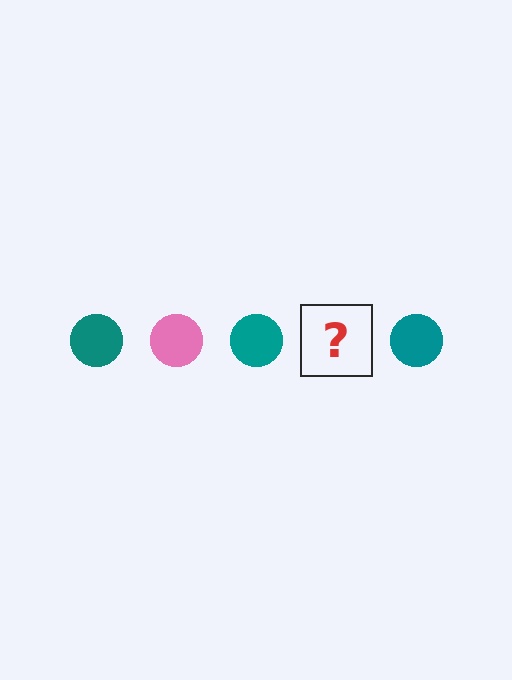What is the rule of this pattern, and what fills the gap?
The rule is that the pattern cycles through teal, pink circles. The gap should be filled with a pink circle.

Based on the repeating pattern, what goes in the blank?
The blank should be a pink circle.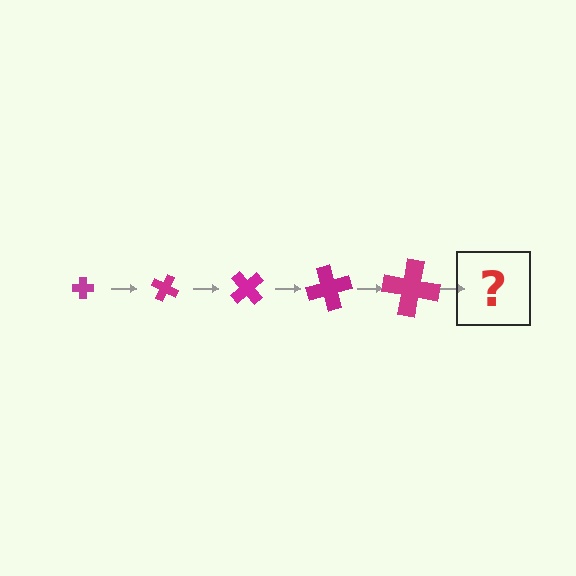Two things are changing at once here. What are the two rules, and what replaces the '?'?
The two rules are that the cross grows larger each step and it rotates 25 degrees each step. The '?' should be a cross, larger than the previous one and rotated 125 degrees from the start.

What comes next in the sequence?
The next element should be a cross, larger than the previous one and rotated 125 degrees from the start.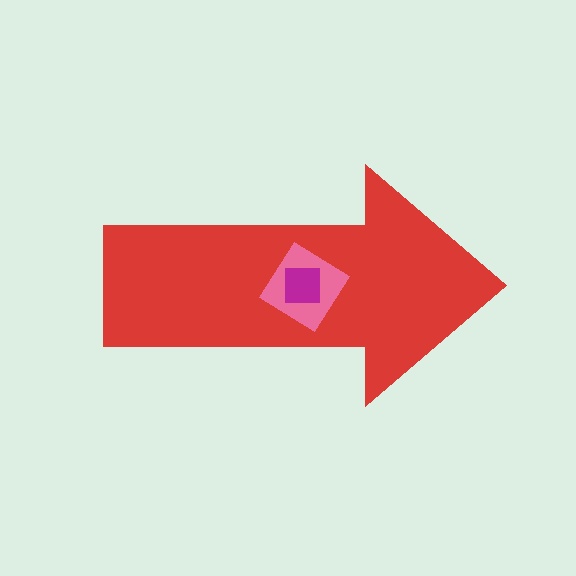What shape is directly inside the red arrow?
The pink diamond.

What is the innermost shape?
The magenta square.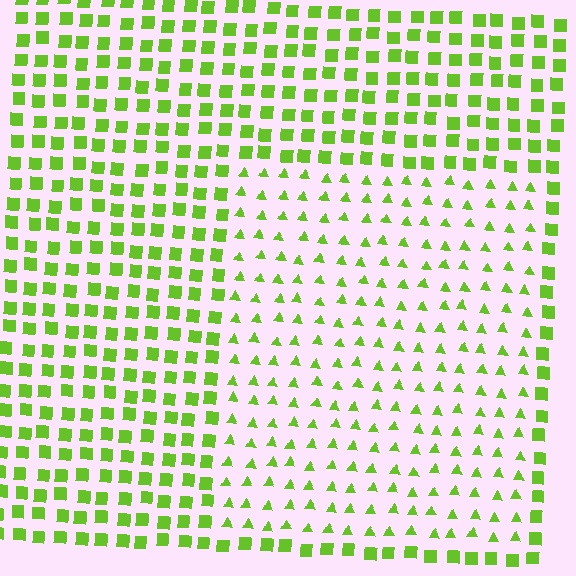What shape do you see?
I see a rectangle.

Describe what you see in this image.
The image is filled with small lime elements arranged in a uniform grid. A rectangle-shaped region contains triangles, while the surrounding area contains squares. The boundary is defined purely by the change in element shape.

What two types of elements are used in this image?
The image uses triangles inside the rectangle region and squares outside it.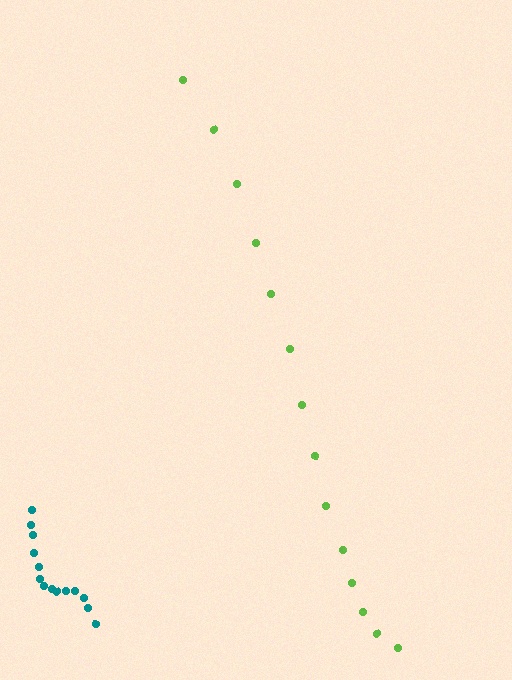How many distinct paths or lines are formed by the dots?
There are 2 distinct paths.